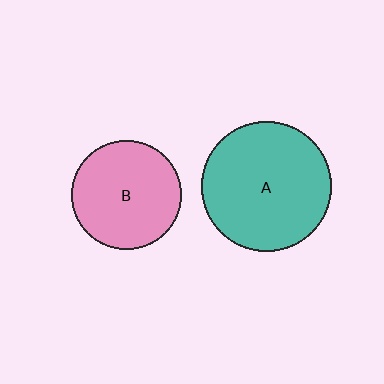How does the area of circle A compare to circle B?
Approximately 1.4 times.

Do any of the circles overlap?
No, none of the circles overlap.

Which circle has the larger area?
Circle A (teal).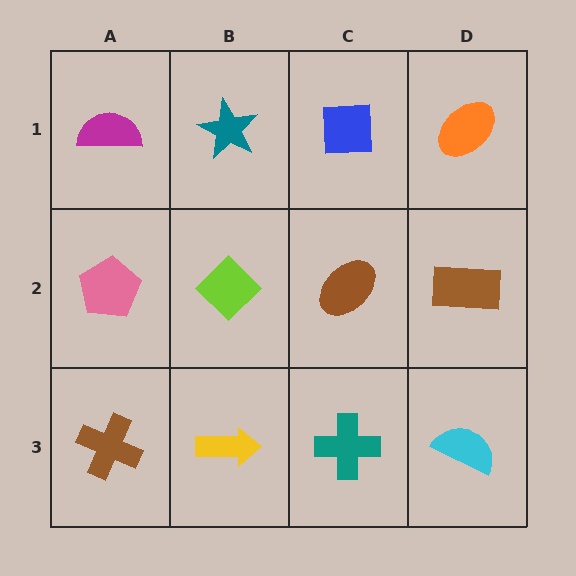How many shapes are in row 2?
4 shapes.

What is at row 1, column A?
A magenta semicircle.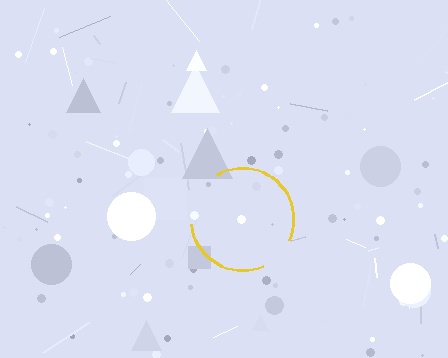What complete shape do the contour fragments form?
The contour fragments form a circle.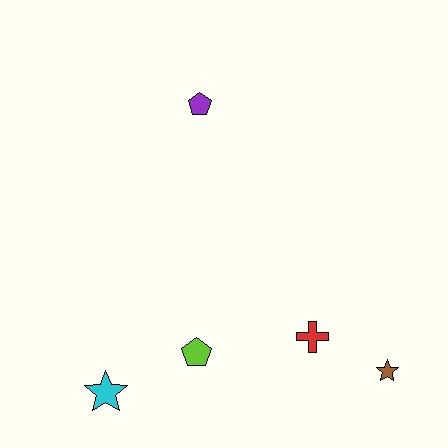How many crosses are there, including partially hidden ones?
There is 1 cross.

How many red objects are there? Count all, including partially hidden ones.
There is 1 red object.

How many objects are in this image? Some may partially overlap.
There are 5 objects.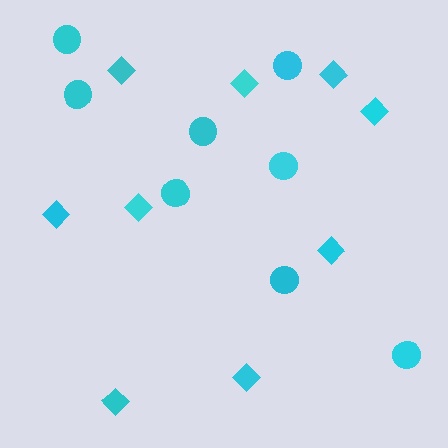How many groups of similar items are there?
There are 2 groups: one group of diamonds (9) and one group of circles (8).